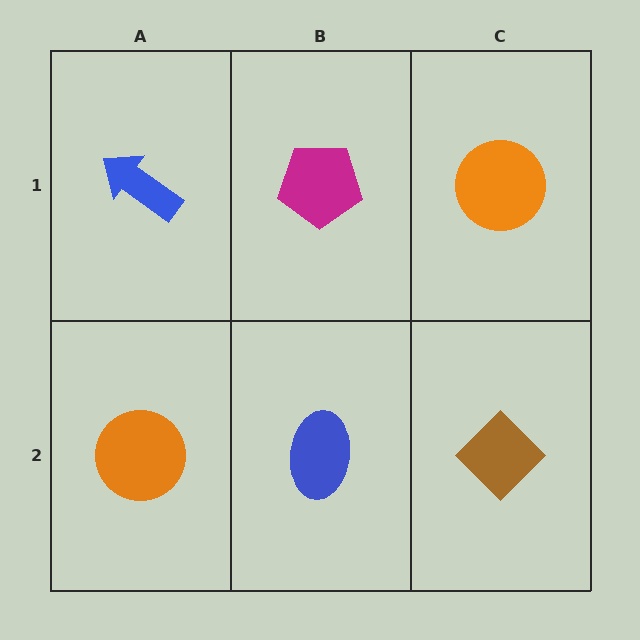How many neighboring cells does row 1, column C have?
2.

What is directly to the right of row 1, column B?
An orange circle.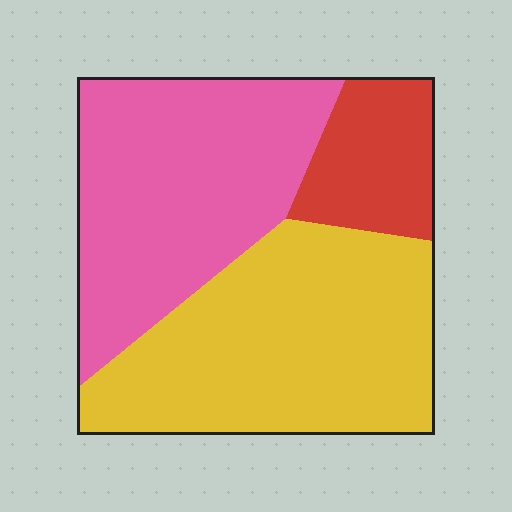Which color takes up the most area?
Yellow, at roughly 45%.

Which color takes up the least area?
Red, at roughly 15%.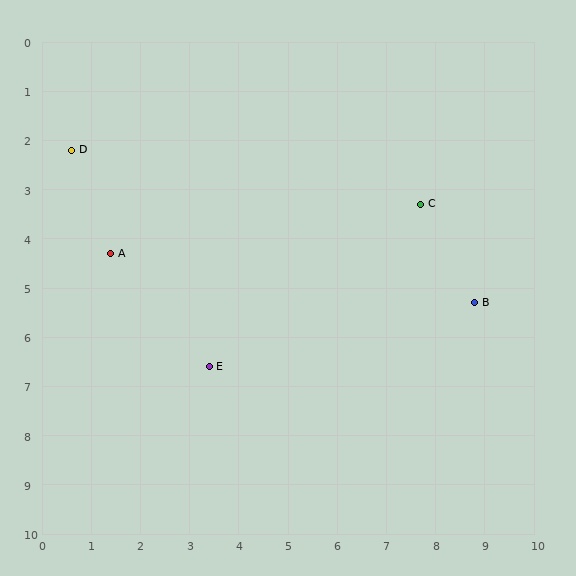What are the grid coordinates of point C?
Point C is at approximately (7.7, 3.3).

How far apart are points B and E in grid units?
Points B and E are about 5.6 grid units apart.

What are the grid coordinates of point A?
Point A is at approximately (1.4, 4.3).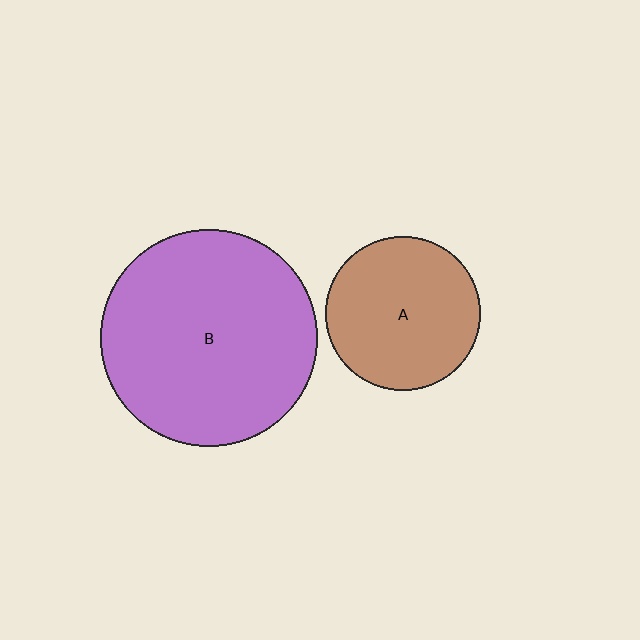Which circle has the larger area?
Circle B (purple).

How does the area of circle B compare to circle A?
Approximately 2.0 times.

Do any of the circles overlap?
No, none of the circles overlap.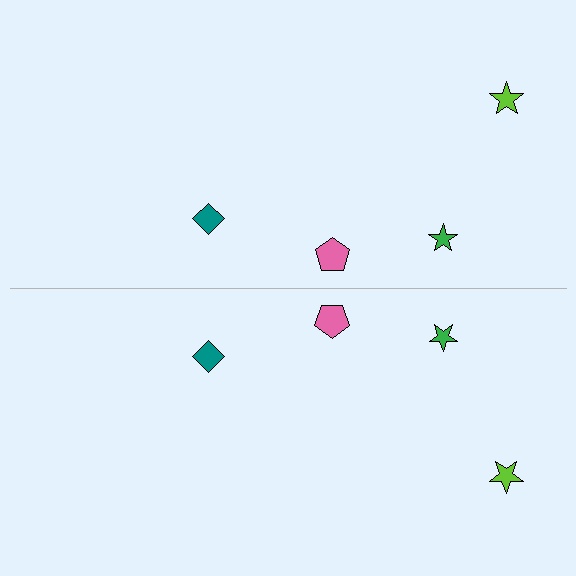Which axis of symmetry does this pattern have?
The pattern has a horizontal axis of symmetry running through the center of the image.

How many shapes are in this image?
There are 8 shapes in this image.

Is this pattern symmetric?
Yes, this pattern has bilateral (reflection) symmetry.